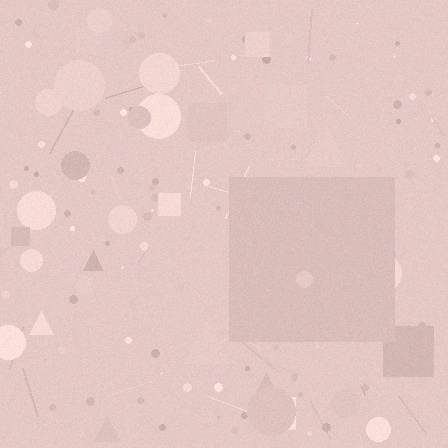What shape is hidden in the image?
A square is hidden in the image.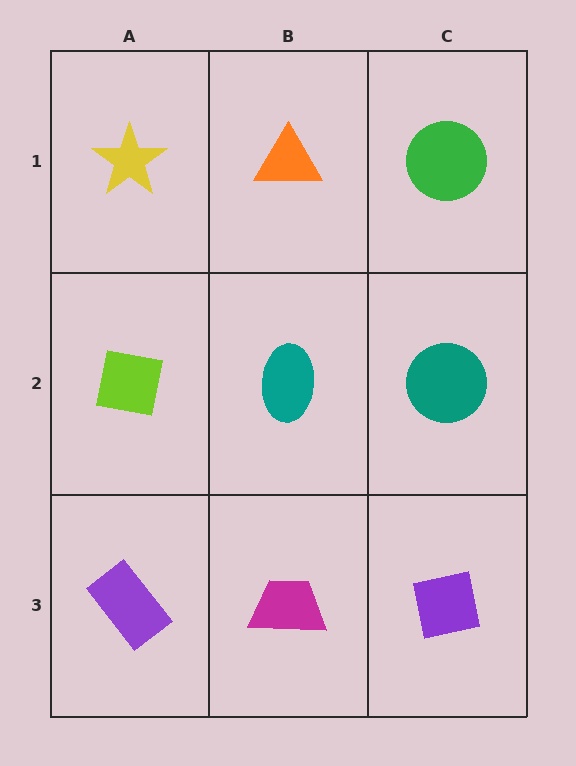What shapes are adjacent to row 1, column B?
A teal ellipse (row 2, column B), a yellow star (row 1, column A), a green circle (row 1, column C).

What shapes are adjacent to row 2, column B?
An orange triangle (row 1, column B), a magenta trapezoid (row 3, column B), a lime square (row 2, column A), a teal circle (row 2, column C).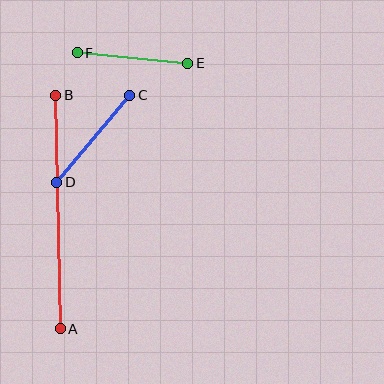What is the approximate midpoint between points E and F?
The midpoint is at approximately (132, 58) pixels.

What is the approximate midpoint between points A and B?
The midpoint is at approximately (58, 212) pixels.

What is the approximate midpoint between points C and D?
The midpoint is at approximately (93, 139) pixels.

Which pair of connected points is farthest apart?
Points A and B are farthest apart.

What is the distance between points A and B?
The distance is approximately 233 pixels.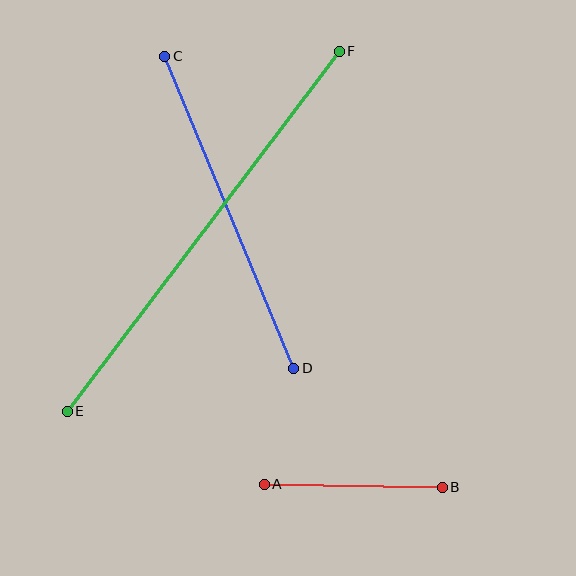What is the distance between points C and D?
The distance is approximately 338 pixels.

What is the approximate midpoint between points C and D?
The midpoint is at approximately (229, 212) pixels.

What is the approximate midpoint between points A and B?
The midpoint is at approximately (353, 486) pixels.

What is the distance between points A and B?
The distance is approximately 178 pixels.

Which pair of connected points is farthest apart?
Points E and F are farthest apart.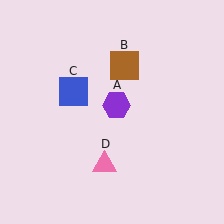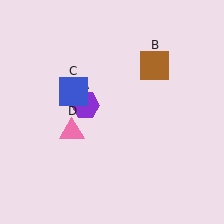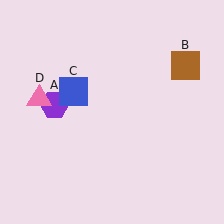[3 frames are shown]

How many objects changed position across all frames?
3 objects changed position: purple hexagon (object A), brown square (object B), pink triangle (object D).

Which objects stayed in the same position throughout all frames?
Blue square (object C) remained stationary.